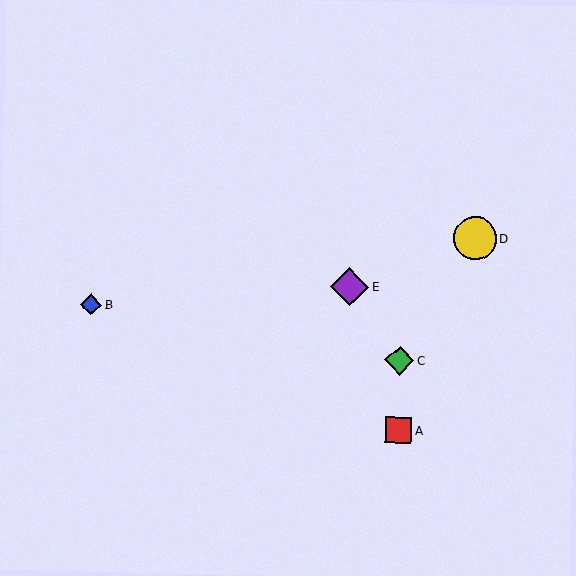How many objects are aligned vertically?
2 objects (A, C) are aligned vertically.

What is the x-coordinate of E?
Object E is at x≈350.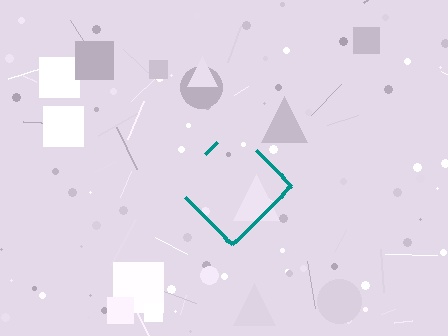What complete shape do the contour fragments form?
The contour fragments form a diamond.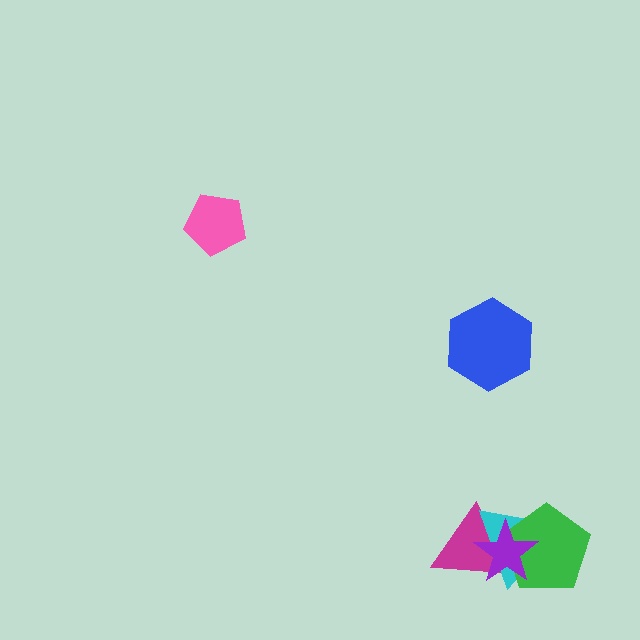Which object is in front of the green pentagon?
The purple star is in front of the green pentagon.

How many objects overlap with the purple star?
3 objects overlap with the purple star.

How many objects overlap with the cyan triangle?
3 objects overlap with the cyan triangle.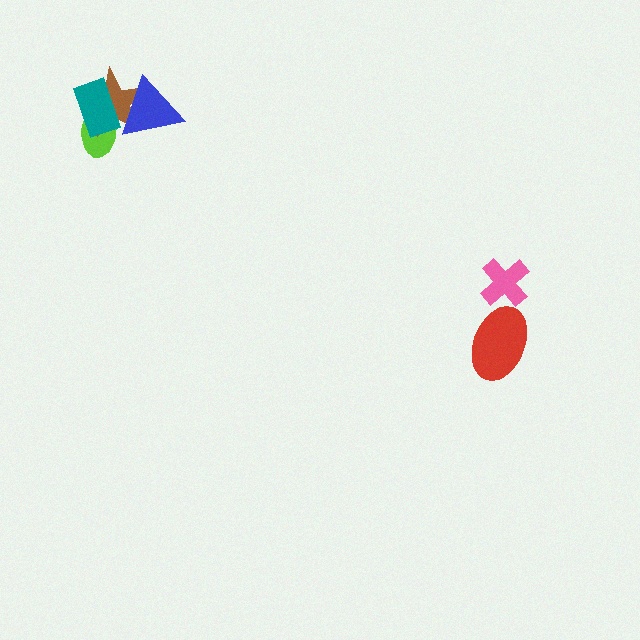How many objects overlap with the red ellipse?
0 objects overlap with the red ellipse.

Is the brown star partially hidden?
Yes, it is partially covered by another shape.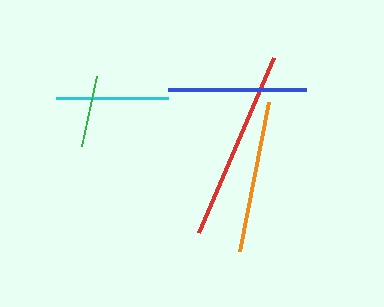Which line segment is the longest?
The red line is the longest at approximately 190 pixels.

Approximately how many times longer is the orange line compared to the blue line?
The orange line is approximately 1.1 times the length of the blue line.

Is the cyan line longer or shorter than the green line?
The cyan line is longer than the green line.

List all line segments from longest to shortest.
From longest to shortest: red, orange, blue, cyan, green.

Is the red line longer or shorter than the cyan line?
The red line is longer than the cyan line.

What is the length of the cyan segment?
The cyan segment is approximately 111 pixels long.